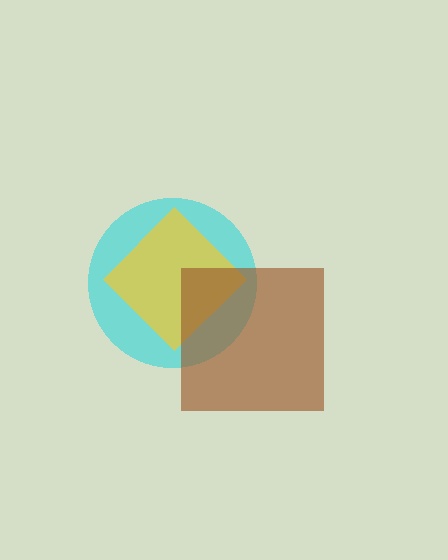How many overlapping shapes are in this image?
There are 3 overlapping shapes in the image.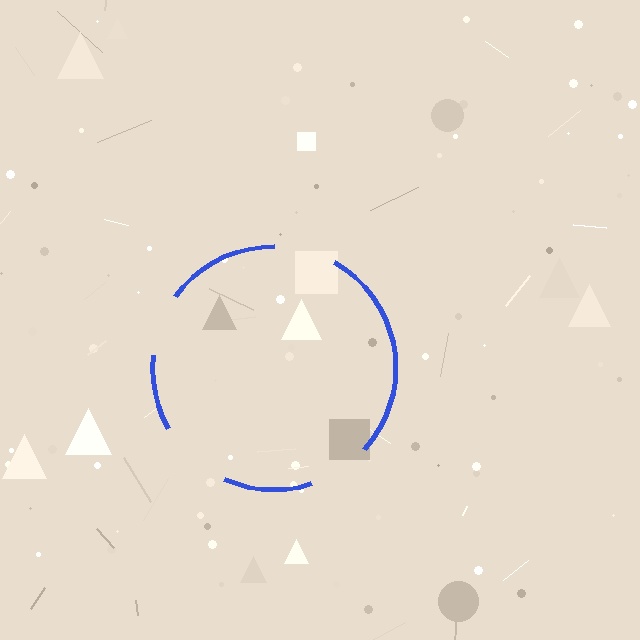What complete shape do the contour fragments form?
The contour fragments form a circle.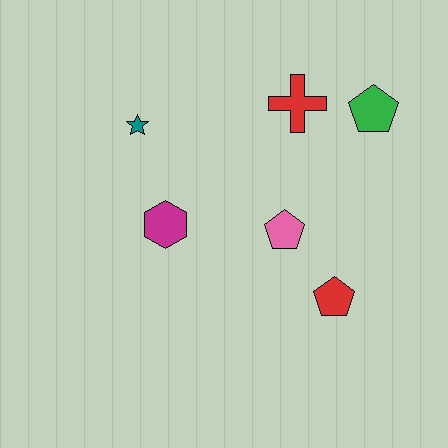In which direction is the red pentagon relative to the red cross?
The red pentagon is below the red cross.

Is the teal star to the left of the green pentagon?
Yes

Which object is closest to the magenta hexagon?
The teal star is closest to the magenta hexagon.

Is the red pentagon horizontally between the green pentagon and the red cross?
Yes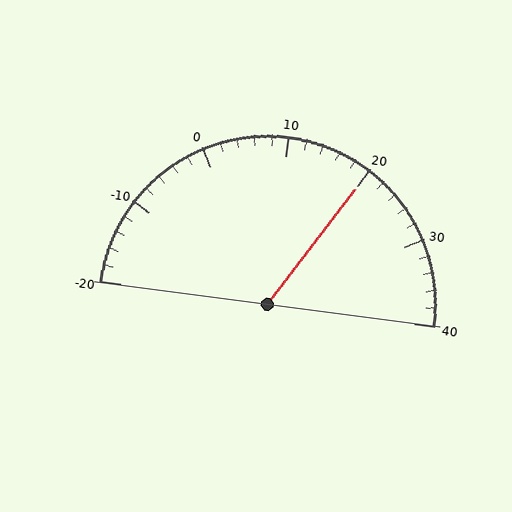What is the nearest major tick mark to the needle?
The nearest major tick mark is 20.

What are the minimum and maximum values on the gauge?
The gauge ranges from -20 to 40.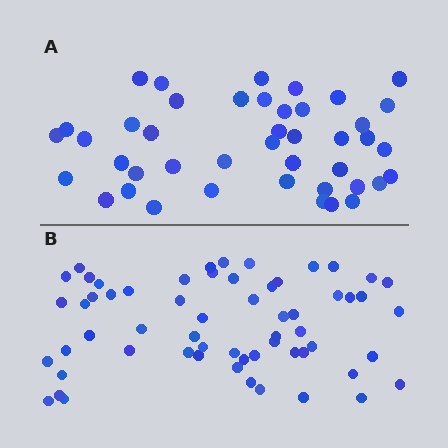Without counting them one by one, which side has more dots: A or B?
Region B (the bottom region) has more dots.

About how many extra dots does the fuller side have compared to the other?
Region B has approximately 15 more dots than region A.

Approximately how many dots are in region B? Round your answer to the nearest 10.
About 60 dots.